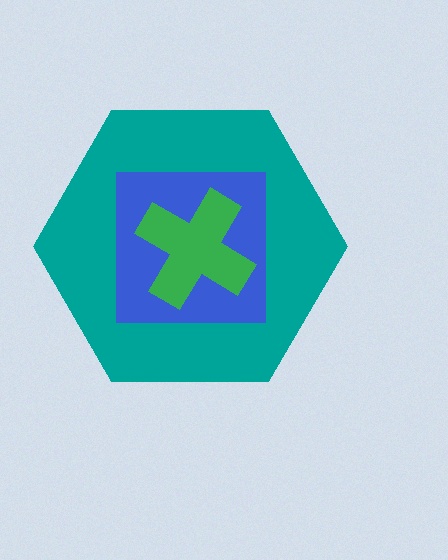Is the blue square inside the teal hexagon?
Yes.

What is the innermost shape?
The green cross.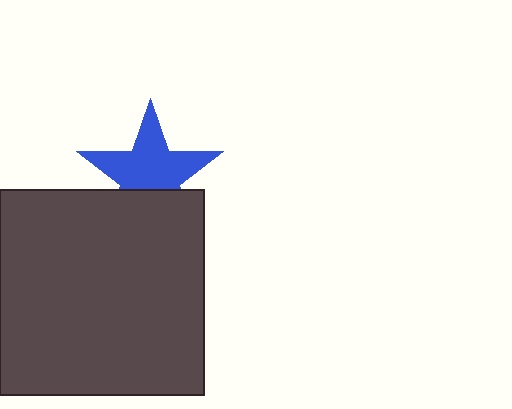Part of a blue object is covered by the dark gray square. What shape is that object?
It is a star.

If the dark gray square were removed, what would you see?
You would see the complete blue star.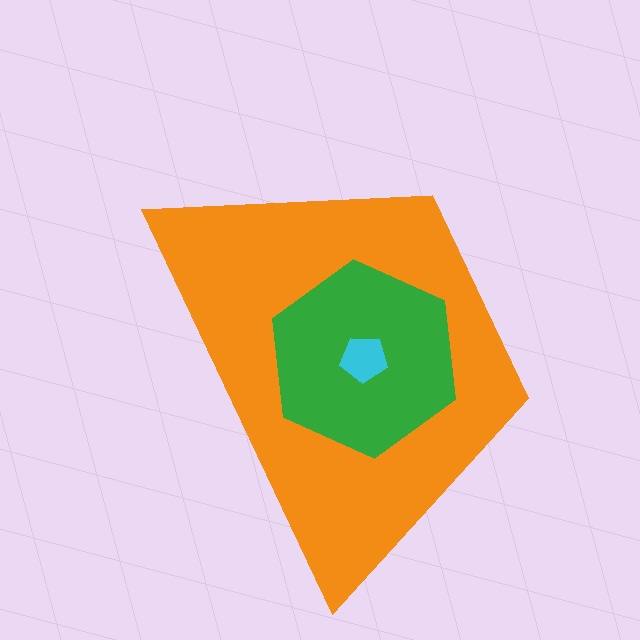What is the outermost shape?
The orange trapezoid.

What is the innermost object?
The cyan pentagon.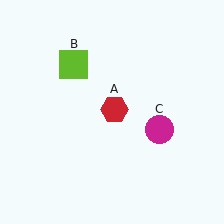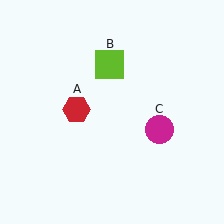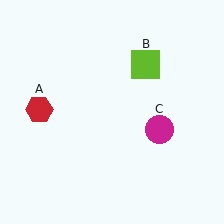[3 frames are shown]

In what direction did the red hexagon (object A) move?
The red hexagon (object A) moved left.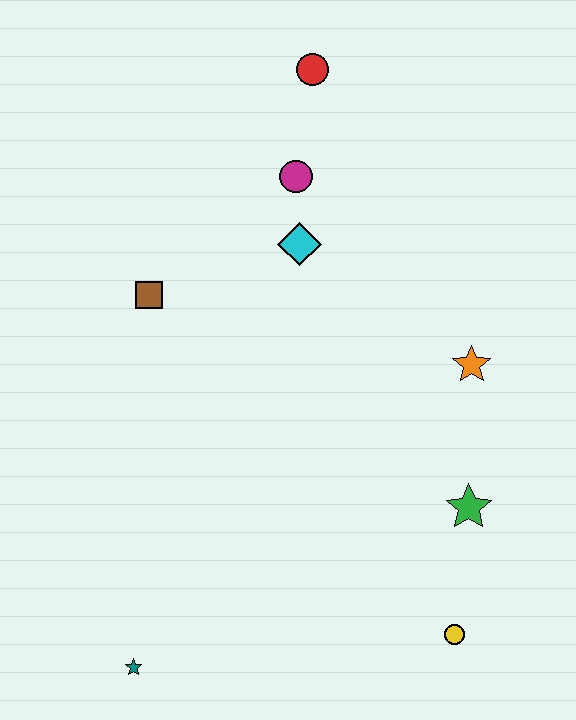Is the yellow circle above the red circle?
No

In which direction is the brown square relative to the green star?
The brown square is to the left of the green star.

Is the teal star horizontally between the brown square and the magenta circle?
No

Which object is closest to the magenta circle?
The cyan diamond is closest to the magenta circle.